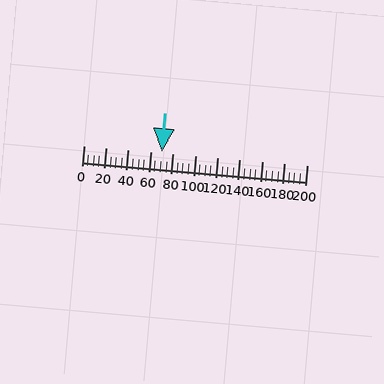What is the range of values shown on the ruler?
The ruler shows values from 0 to 200.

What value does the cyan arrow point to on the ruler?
The cyan arrow points to approximately 70.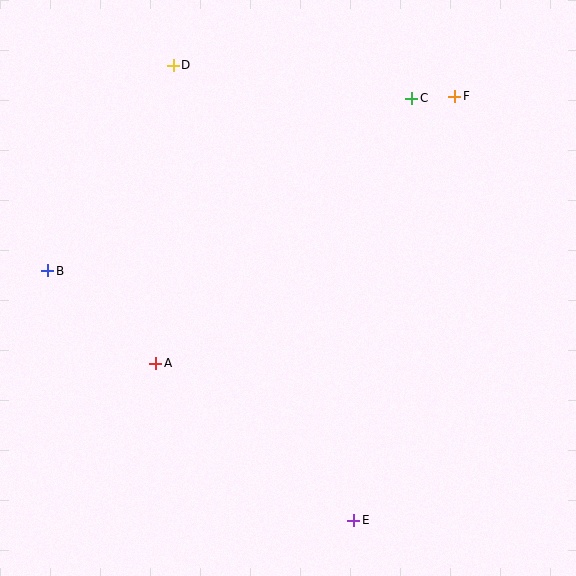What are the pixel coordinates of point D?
Point D is at (173, 65).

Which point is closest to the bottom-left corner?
Point A is closest to the bottom-left corner.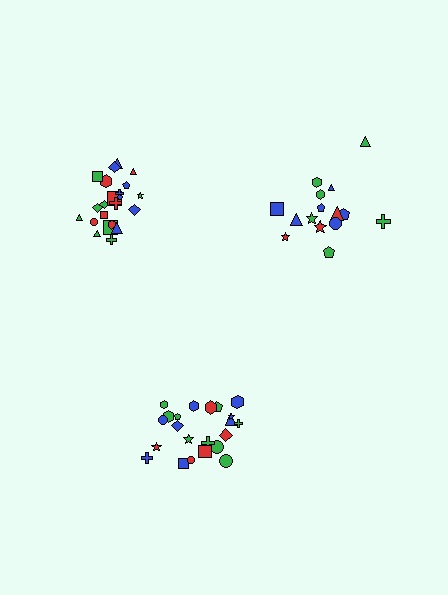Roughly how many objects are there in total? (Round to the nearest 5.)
Roughly 60 objects in total.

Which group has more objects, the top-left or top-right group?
The top-left group.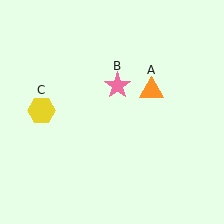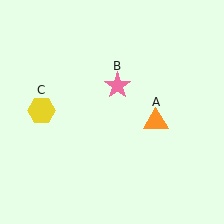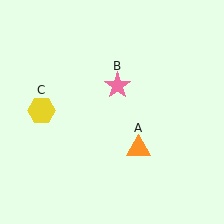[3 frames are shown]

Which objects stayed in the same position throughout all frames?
Pink star (object B) and yellow hexagon (object C) remained stationary.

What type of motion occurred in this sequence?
The orange triangle (object A) rotated clockwise around the center of the scene.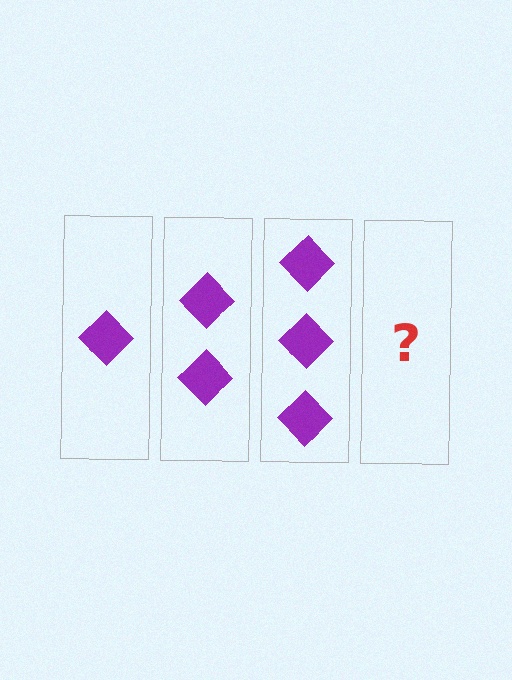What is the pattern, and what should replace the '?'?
The pattern is that each step adds one more diamond. The '?' should be 4 diamonds.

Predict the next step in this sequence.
The next step is 4 diamonds.